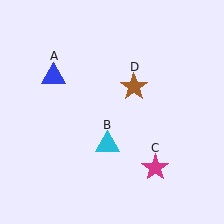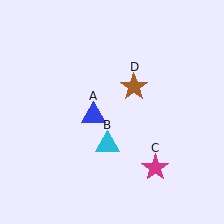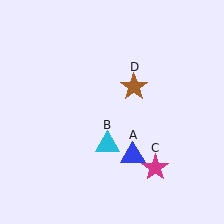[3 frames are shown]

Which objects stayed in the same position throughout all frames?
Cyan triangle (object B) and magenta star (object C) and brown star (object D) remained stationary.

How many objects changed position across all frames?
1 object changed position: blue triangle (object A).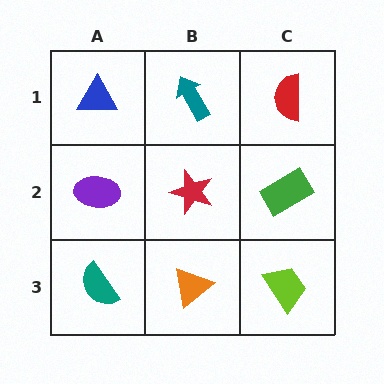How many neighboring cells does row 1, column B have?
3.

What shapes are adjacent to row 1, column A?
A purple ellipse (row 2, column A), a teal arrow (row 1, column B).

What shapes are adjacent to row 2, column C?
A red semicircle (row 1, column C), a lime trapezoid (row 3, column C), a red star (row 2, column B).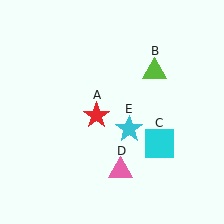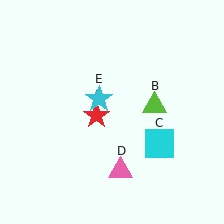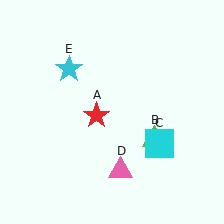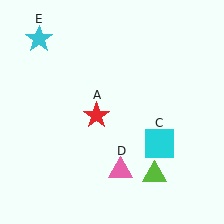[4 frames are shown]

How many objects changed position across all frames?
2 objects changed position: lime triangle (object B), cyan star (object E).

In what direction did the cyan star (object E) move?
The cyan star (object E) moved up and to the left.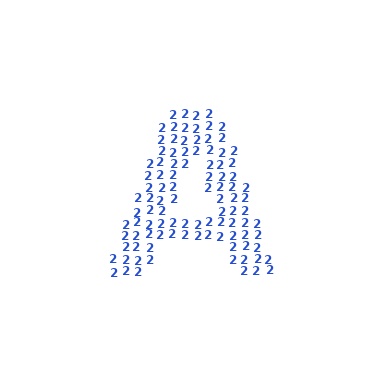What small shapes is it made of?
It is made of small digit 2's.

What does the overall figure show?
The overall figure shows the letter A.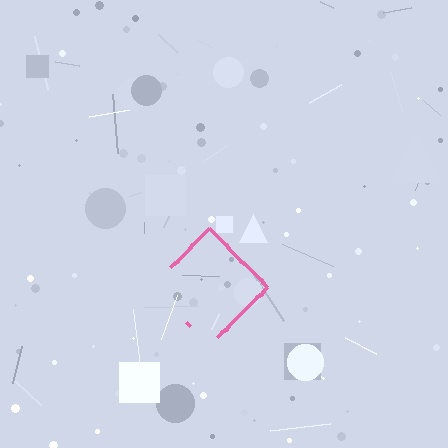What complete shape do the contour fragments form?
The contour fragments form a diamond.